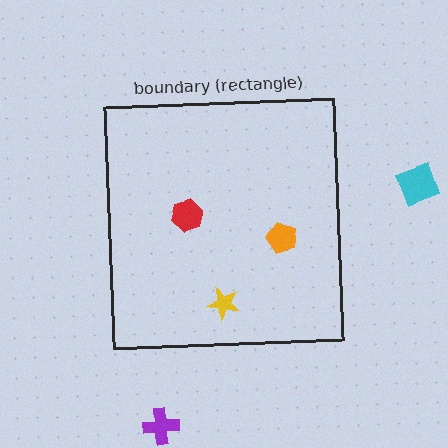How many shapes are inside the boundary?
3 inside, 2 outside.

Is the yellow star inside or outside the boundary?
Inside.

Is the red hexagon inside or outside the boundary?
Inside.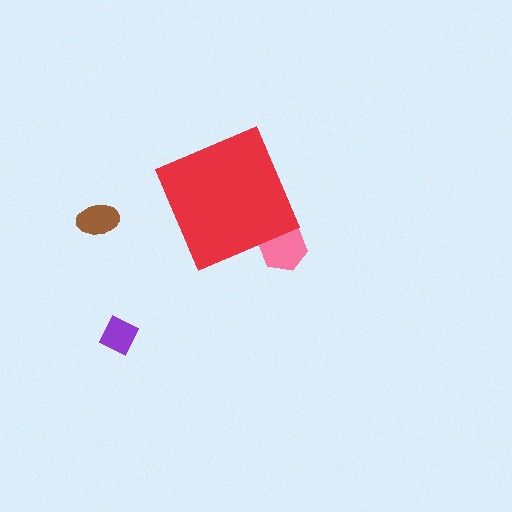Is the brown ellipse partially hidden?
No, the brown ellipse is fully visible.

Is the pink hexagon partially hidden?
Yes, the pink hexagon is partially hidden behind the red diamond.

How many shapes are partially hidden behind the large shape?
1 shape is partially hidden.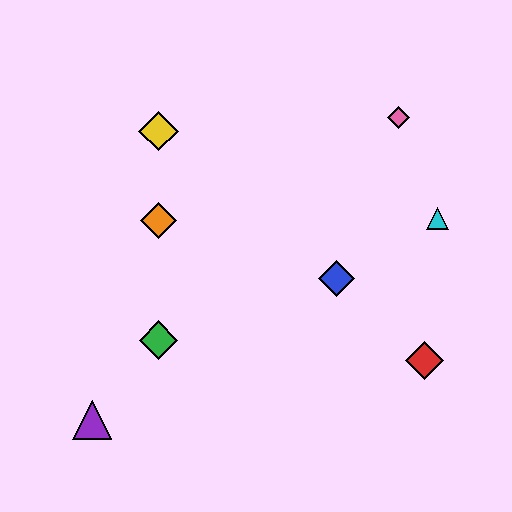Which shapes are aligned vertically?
The green diamond, the yellow diamond, the orange diamond are aligned vertically.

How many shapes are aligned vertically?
3 shapes (the green diamond, the yellow diamond, the orange diamond) are aligned vertically.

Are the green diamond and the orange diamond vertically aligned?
Yes, both are at x≈159.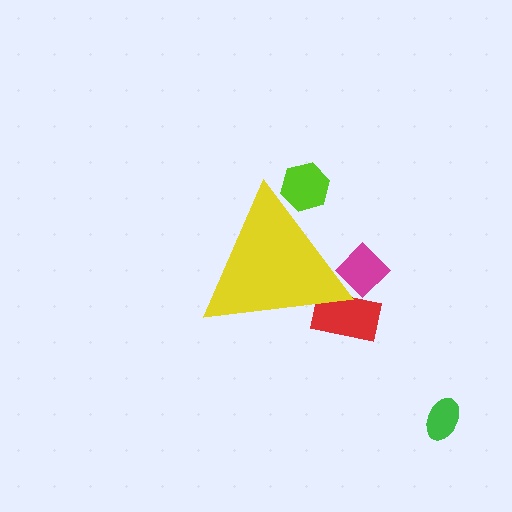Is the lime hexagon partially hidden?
Yes, the lime hexagon is partially hidden behind the yellow triangle.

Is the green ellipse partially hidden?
No, the green ellipse is fully visible.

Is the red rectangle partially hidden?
Yes, the red rectangle is partially hidden behind the yellow triangle.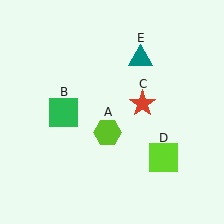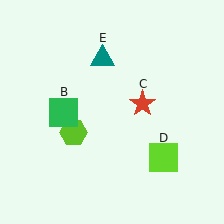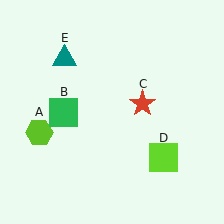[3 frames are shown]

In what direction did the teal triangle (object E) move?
The teal triangle (object E) moved left.